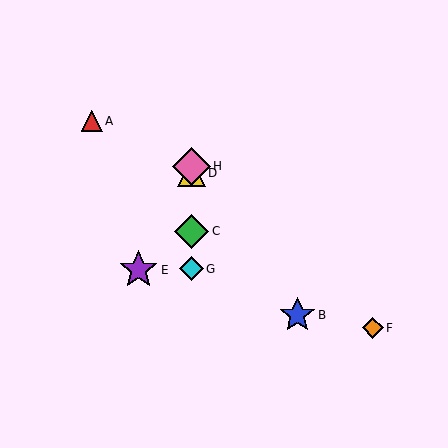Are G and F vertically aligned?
No, G is at x≈192 and F is at x≈373.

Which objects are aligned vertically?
Objects C, D, G, H are aligned vertically.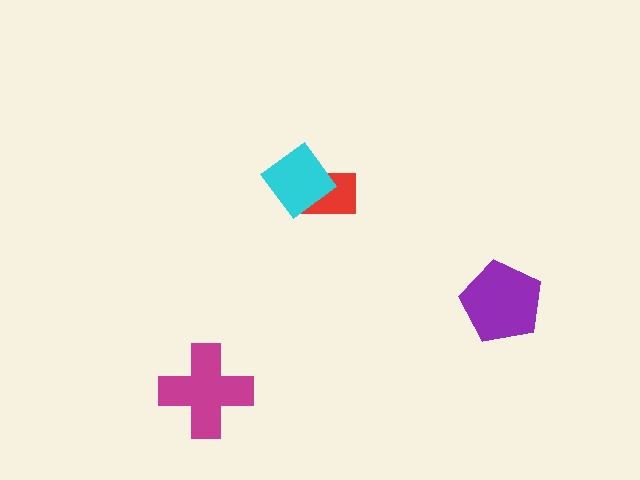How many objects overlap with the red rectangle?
1 object overlaps with the red rectangle.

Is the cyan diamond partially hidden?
No, no other shape covers it.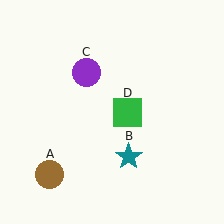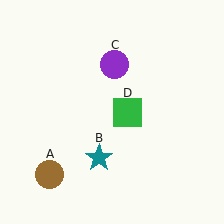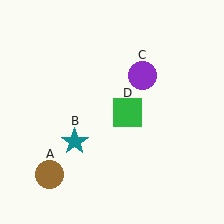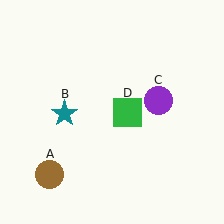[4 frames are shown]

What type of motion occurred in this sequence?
The teal star (object B), purple circle (object C) rotated clockwise around the center of the scene.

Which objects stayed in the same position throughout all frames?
Brown circle (object A) and green square (object D) remained stationary.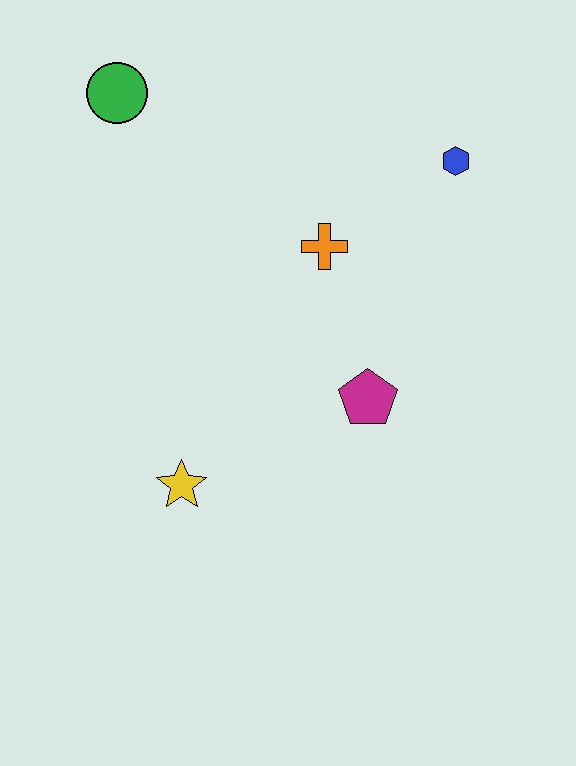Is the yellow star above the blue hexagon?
No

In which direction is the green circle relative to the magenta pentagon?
The green circle is above the magenta pentagon.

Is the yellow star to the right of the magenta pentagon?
No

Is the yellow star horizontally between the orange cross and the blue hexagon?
No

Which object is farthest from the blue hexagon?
The yellow star is farthest from the blue hexagon.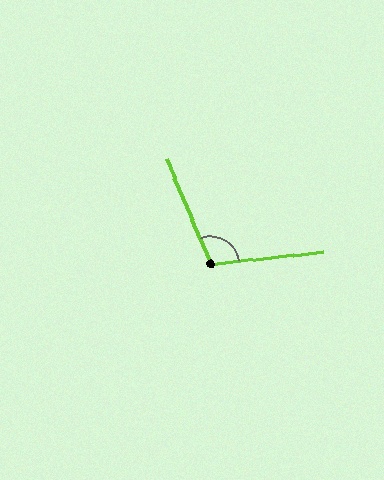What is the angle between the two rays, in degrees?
Approximately 107 degrees.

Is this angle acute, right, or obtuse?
It is obtuse.